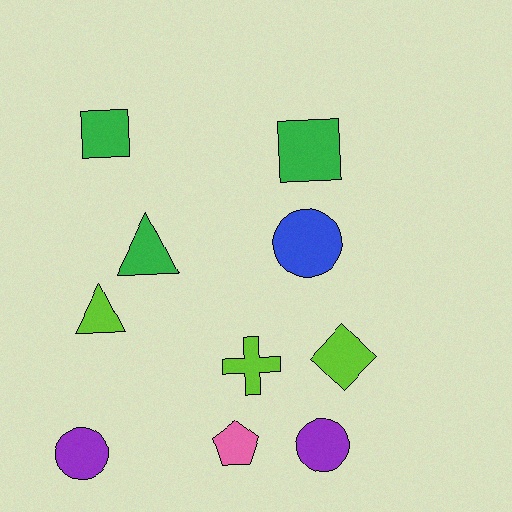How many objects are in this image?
There are 10 objects.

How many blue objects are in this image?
There is 1 blue object.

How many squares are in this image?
There are 2 squares.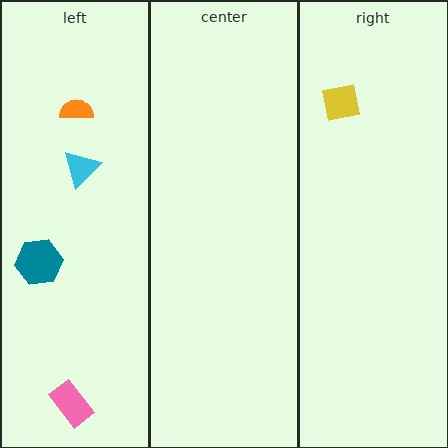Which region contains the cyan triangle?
The left region.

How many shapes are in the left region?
4.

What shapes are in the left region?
The pink rectangle, the orange semicircle, the cyan triangle, the teal hexagon.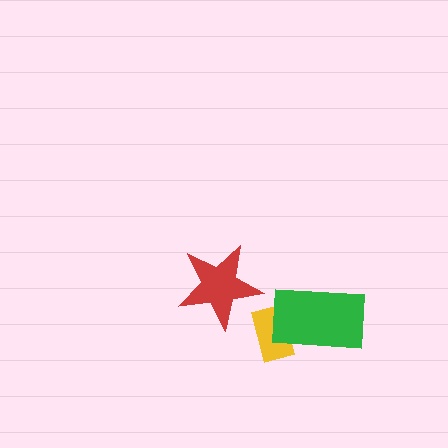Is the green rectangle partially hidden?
No, no other shape covers it.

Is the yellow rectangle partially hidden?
Yes, it is partially covered by another shape.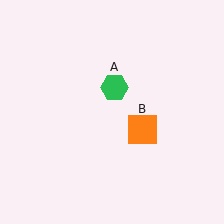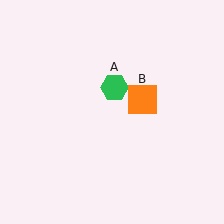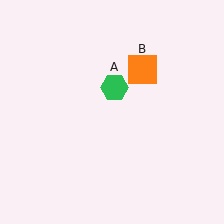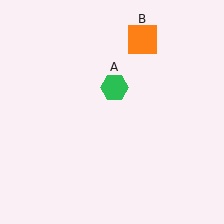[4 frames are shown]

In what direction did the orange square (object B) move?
The orange square (object B) moved up.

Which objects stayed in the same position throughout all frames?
Green hexagon (object A) remained stationary.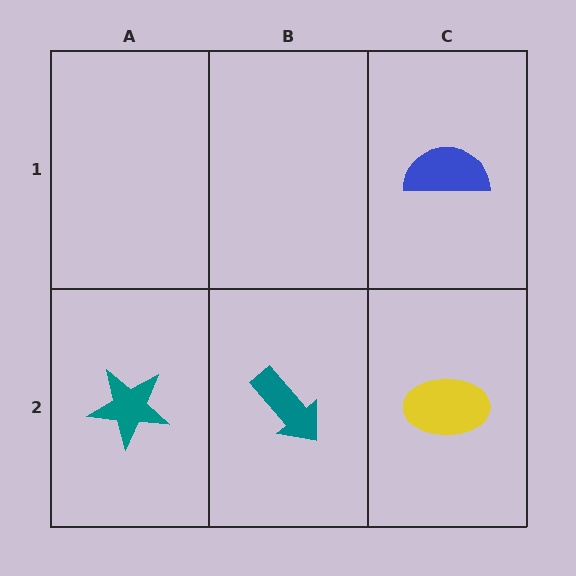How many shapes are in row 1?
1 shape.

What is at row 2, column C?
A yellow ellipse.